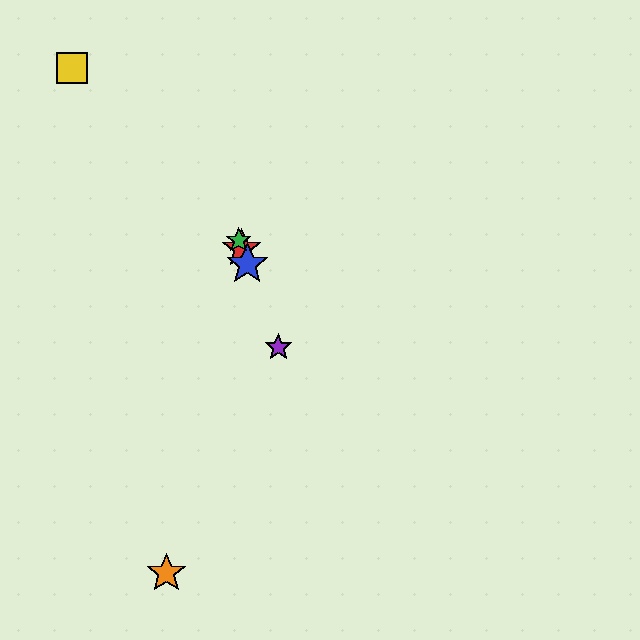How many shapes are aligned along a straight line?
4 shapes (the red star, the blue star, the green star, the purple star) are aligned along a straight line.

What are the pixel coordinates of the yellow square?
The yellow square is at (72, 68).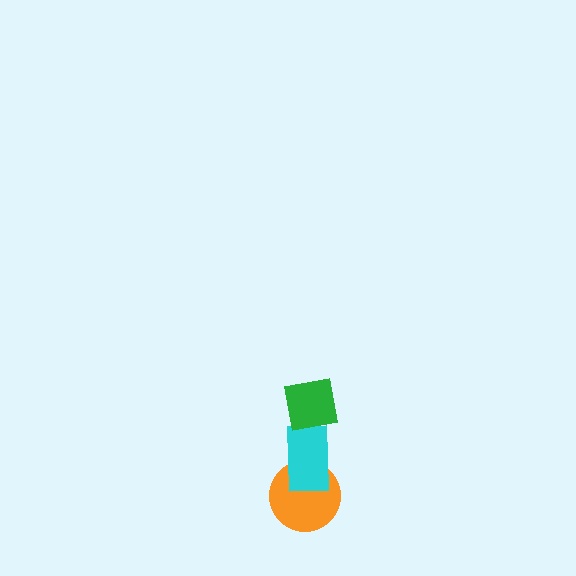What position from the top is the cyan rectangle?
The cyan rectangle is 2nd from the top.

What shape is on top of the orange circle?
The cyan rectangle is on top of the orange circle.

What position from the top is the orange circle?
The orange circle is 3rd from the top.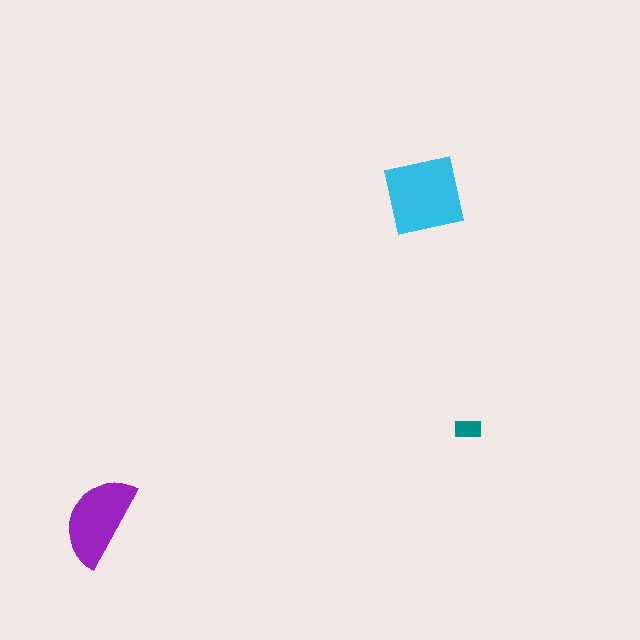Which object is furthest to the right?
The teal rectangle is rightmost.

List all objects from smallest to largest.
The teal rectangle, the purple semicircle, the cyan square.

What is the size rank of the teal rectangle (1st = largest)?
3rd.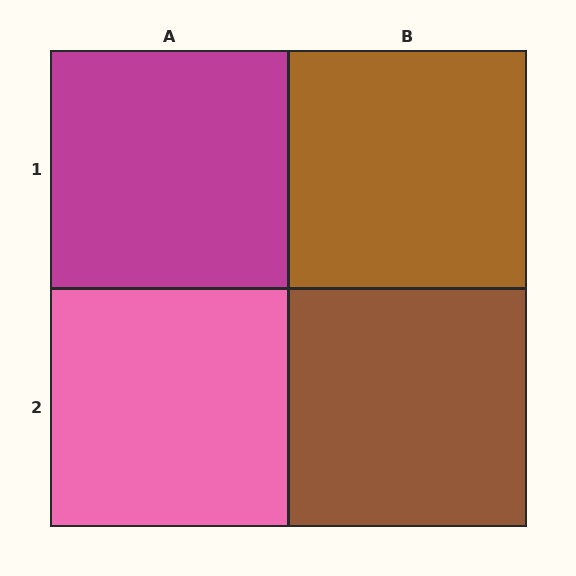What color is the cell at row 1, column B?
Brown.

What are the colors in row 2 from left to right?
Pink, brown.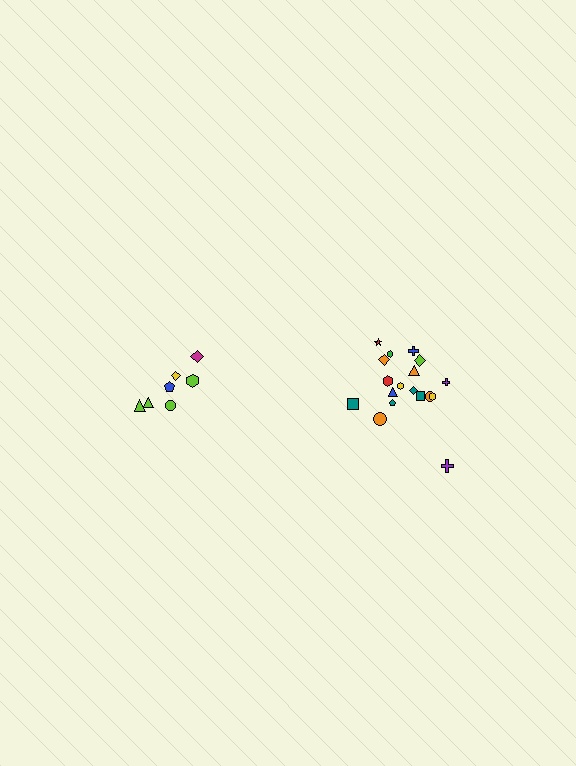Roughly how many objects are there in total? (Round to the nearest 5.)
Roughly 25 objects in total.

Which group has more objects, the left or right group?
The right group.